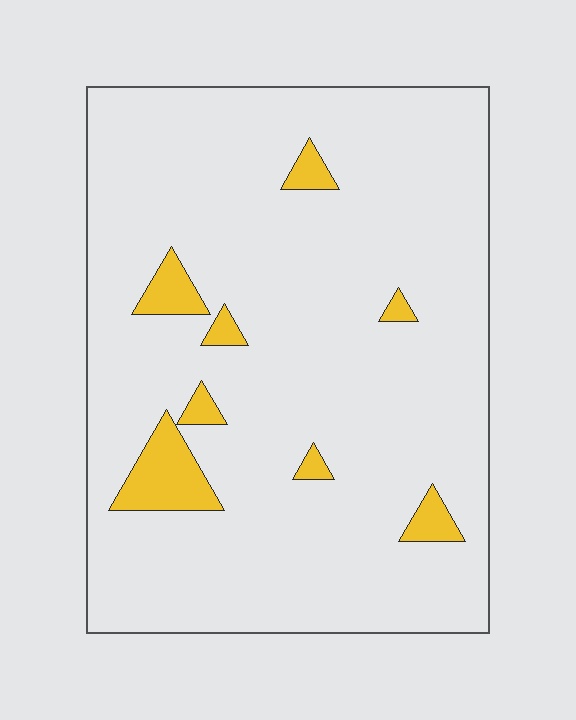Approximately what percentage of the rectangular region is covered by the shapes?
Approximately 5%.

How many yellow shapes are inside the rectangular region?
8.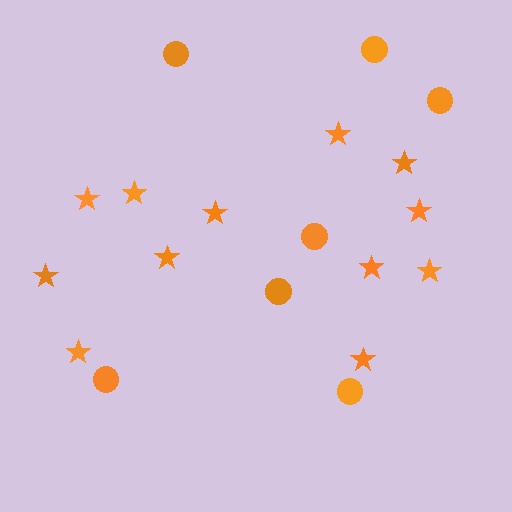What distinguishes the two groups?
There are 2 groups: one group of circles (7) and one group of stars (12).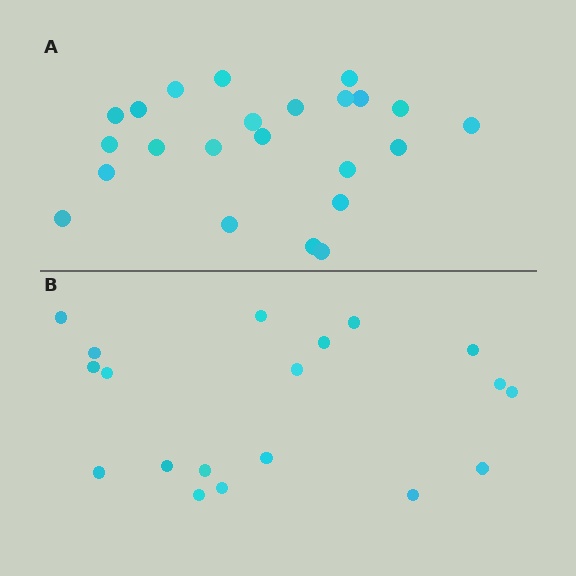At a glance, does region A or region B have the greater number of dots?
Region A (the top region) has more dots.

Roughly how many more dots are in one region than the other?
Region A has about 4 more dots than region B.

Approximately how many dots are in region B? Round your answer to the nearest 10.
About 20 dots. (The exact count is 19, which rounds to 20.)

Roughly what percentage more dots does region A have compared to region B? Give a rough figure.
About 20% more.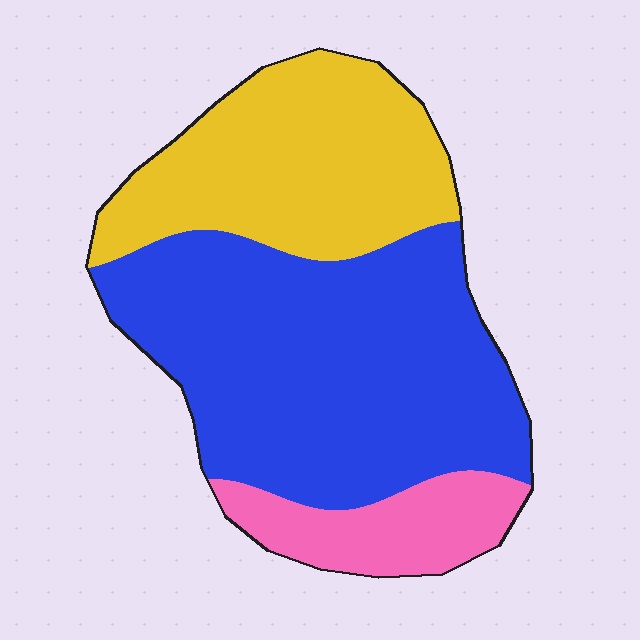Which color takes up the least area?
Pink, at roughly 15%.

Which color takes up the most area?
Blue, at roughly 55%.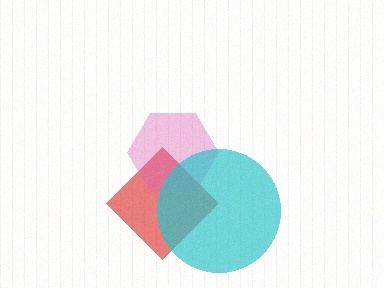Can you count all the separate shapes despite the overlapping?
Yes, there are 3 separate shapes.